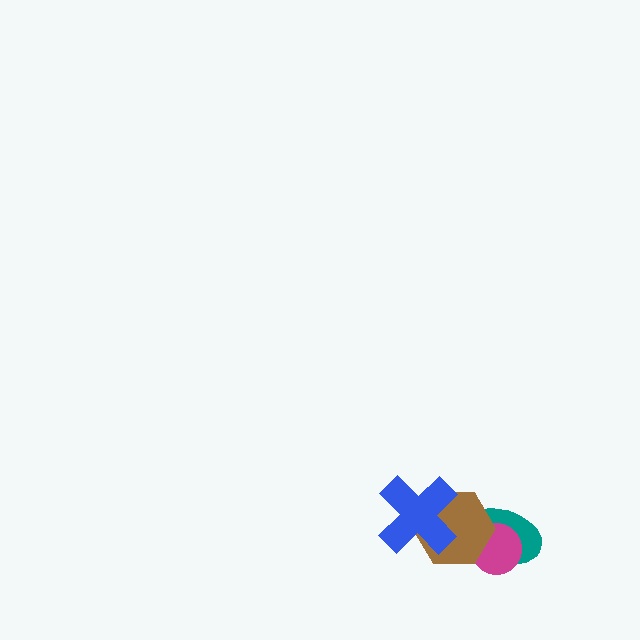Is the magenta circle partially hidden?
Yes, it is partially covered by another shape.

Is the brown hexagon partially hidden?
Yes, it is partially covered by another shape.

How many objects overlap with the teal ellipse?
2 objects overlap with the teal ellipse.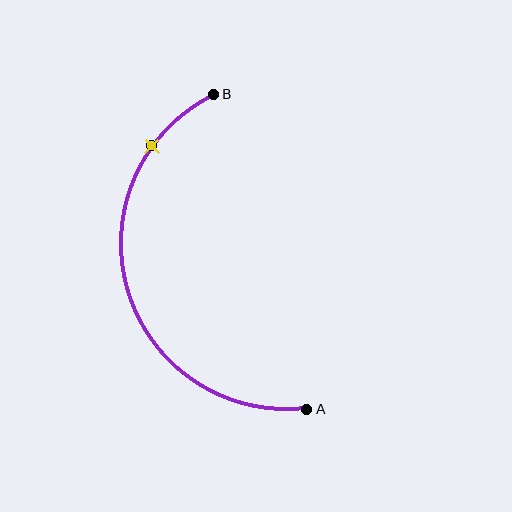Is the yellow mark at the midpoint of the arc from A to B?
No. The yellow mark lies on the arc but is closer to endpoint B. The arc midpoint would be at the point on the curve equidistant along the arc from both A and B.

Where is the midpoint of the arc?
The arc midpoint is the point on the curve farthest from the straight line joining A and B. It sits to the left of that line.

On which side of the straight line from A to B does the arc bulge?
The arc bulges to the left of the straight line connecting A and B.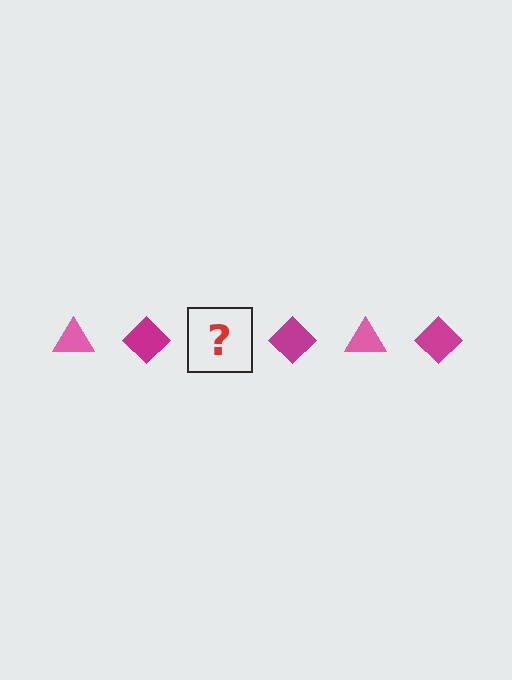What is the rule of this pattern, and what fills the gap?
The rule is that the pattern alternates between pink triangle and magenta diamond. The gap should be filled with a pink triangle.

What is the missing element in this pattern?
The missing element is a pink triangle.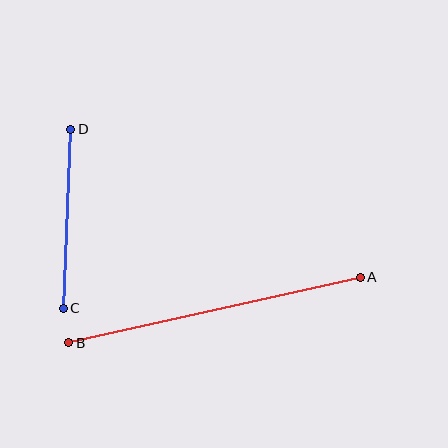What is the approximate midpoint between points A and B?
The midpoint is at approximately (215, 310) pixels.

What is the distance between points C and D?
The distance is approximately 179 pixels.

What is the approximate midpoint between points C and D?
The midpoint is at approximately (67, 219) pixels.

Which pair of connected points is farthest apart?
Points A and B are farthest apart.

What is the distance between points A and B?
The distance is approximately 299 pixels.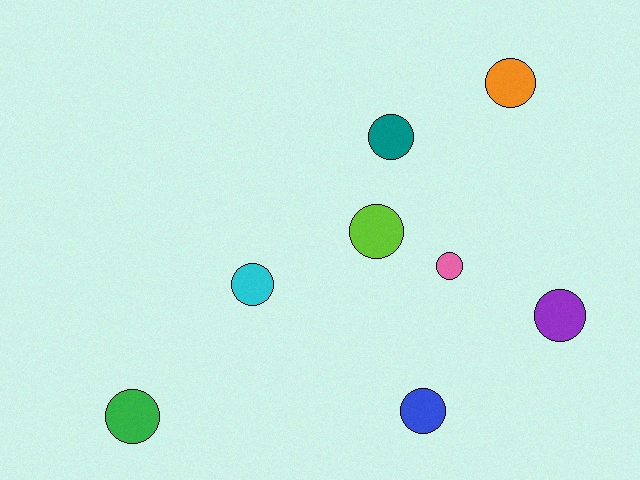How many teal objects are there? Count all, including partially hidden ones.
There is 1 teal object.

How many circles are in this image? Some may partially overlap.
There are 8 circles.